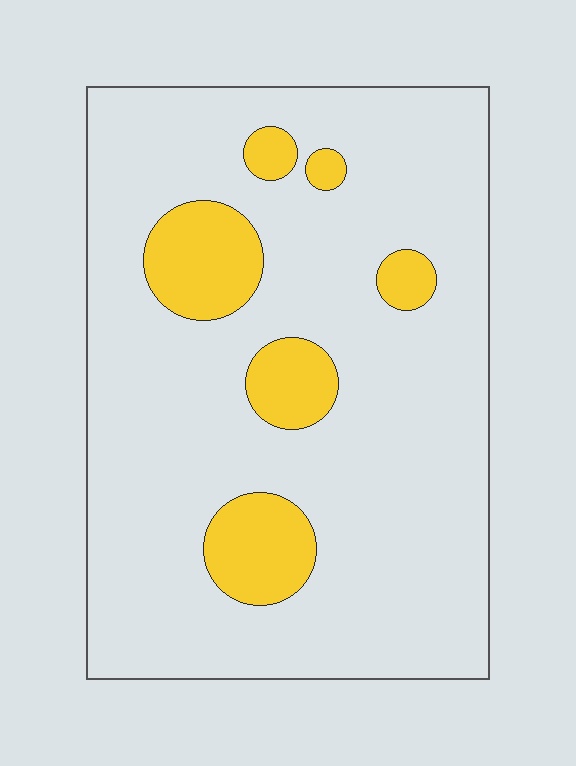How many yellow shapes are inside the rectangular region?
6.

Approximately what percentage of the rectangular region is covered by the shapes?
Approximately 15%.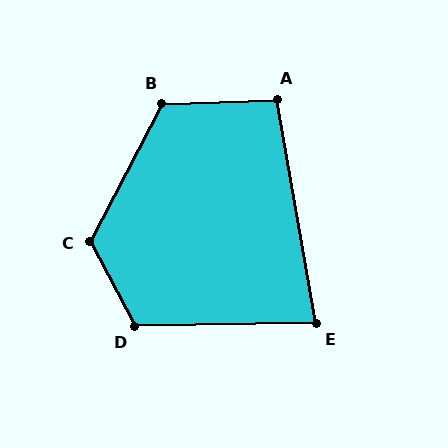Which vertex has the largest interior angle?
C, at approximately 124 degrees.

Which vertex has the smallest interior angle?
E, at approximately 81 degrees.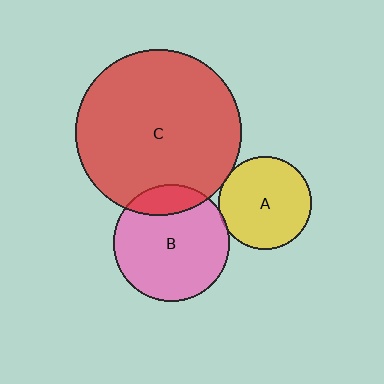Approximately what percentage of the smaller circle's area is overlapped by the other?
Approximately 5%.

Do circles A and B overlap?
Yes.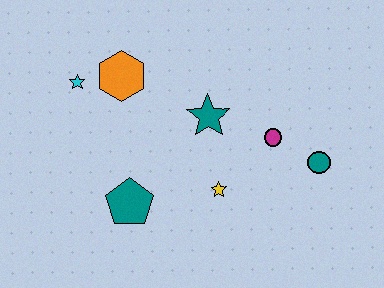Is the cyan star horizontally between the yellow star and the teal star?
No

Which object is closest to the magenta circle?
The teal circle is closest to the magenta circle.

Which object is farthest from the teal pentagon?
The teal circle is farthest from the teal pentagon.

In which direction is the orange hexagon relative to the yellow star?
The orange hexagon is above the yellow star.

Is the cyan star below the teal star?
No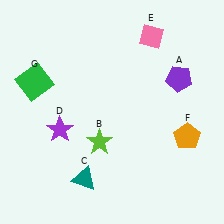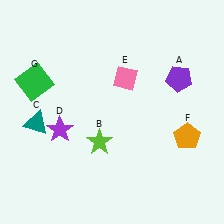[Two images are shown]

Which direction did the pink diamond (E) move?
The pink diamond (E) moved down.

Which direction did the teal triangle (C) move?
The teal triangle (C) moved up.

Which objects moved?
The objects that moved are: the teal triangle (C), the pink diamond (E).